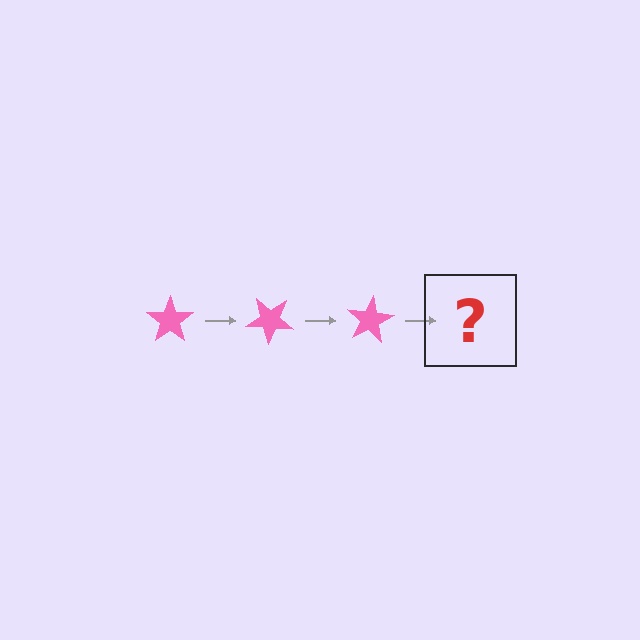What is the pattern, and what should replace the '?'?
The pattern is that the star rotates 40 degrees each step. The '?' should be a pink star rotated 120 degrees.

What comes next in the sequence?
The next element should be a pink star rotated 120 degrees.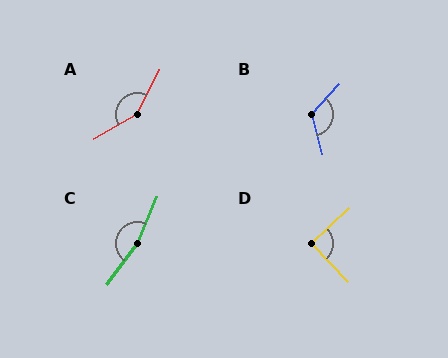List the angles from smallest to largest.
D (89°), B (122°), A (145°), C (166°).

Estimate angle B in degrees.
Approximately 122 degrees.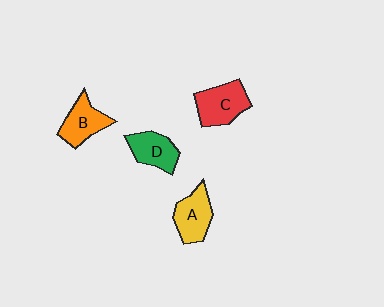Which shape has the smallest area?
Shape D (green).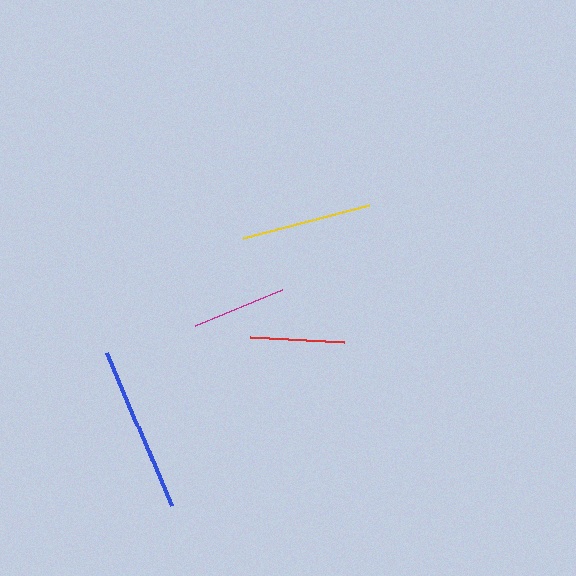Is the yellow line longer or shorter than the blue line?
The blue line is longer than the yellow line.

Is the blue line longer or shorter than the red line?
The blue line is longer than the red line.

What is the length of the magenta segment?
The magenta segment is approximately 94 pixels long.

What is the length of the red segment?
The red segment is approximately 94 pixels long.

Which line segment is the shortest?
The magenta line is the shortest at approximately 94 pixels.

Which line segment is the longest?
The blue line is the longest at approximately 166 pixels.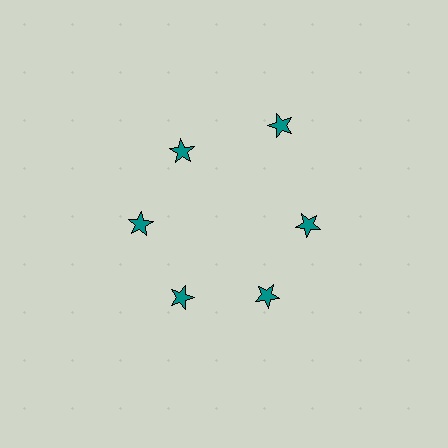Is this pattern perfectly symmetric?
No. The 6 teal stars are arranged in a ring, but one element near the 1 o'clock position is pushed outward from the center, breaking the 6-fold rotational symmetry.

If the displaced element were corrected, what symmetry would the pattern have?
It would have 6-fold rotational symmetry — the pattern would map onto itself every 60 degrees.